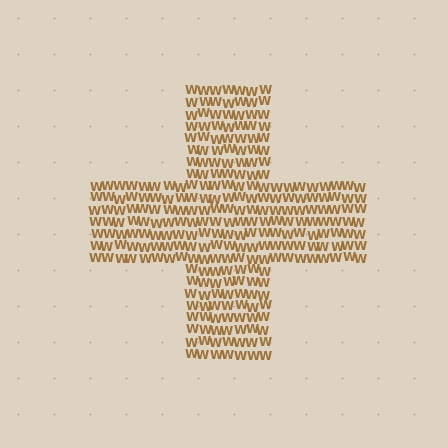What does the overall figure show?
The overall figure shows a cross.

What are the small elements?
The small elements are letter W's.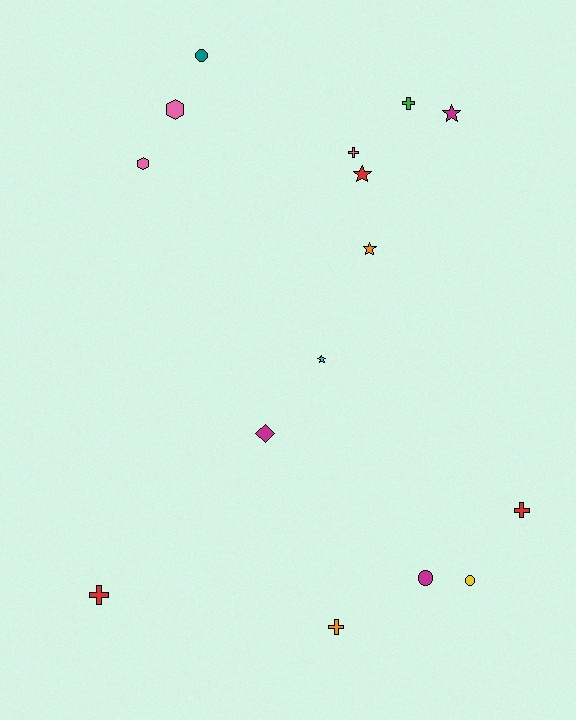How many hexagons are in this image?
There are 2 hexagons.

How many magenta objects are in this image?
There are 3 magenta objects.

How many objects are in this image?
There are 15 objects.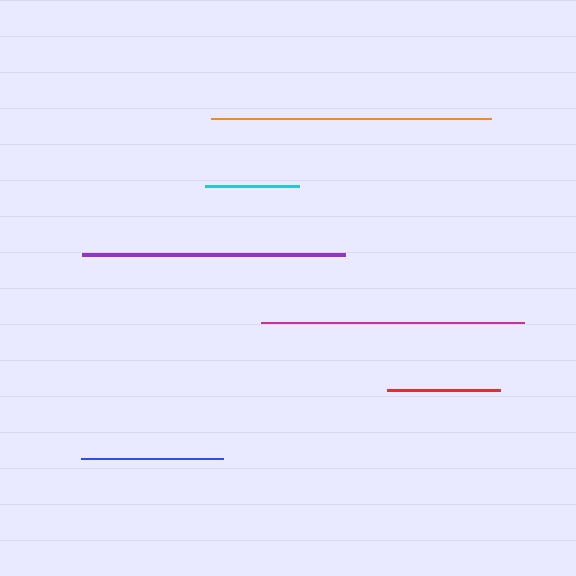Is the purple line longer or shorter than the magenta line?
The magenta line is longer than the purple line.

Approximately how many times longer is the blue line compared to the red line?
The blue line is approximately 1.3 times the length of the red line.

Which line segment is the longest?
The orange line is the longest at approximately 280 pixels.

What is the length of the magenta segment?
The magenta segment is approximately 263 pixels long.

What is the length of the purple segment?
The purple segment is approximately 263 pixels long.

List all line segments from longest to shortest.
From longest to shortest: orange, magenta, purple, blue, red, cyan.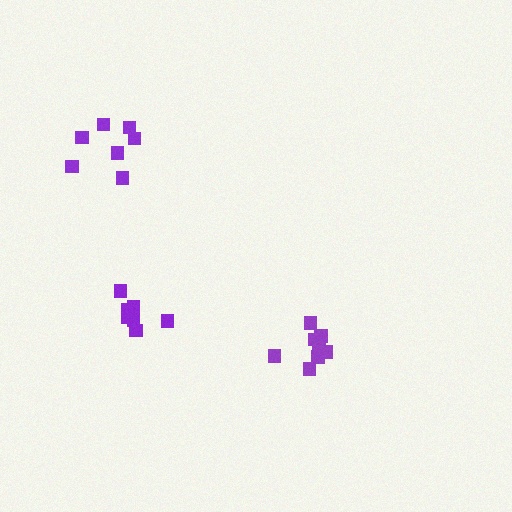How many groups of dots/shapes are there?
There are 3 groups.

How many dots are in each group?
Group 1: 7 dots, Group 2: 9 dots, Group 3: 7 dots (23 total).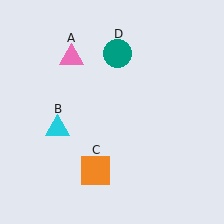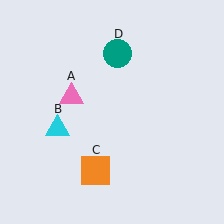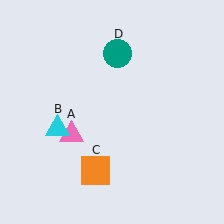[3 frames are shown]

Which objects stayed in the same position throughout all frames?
Cyan triangle (object B) and orange square (object C) and teal circle (object D) remained stationary.